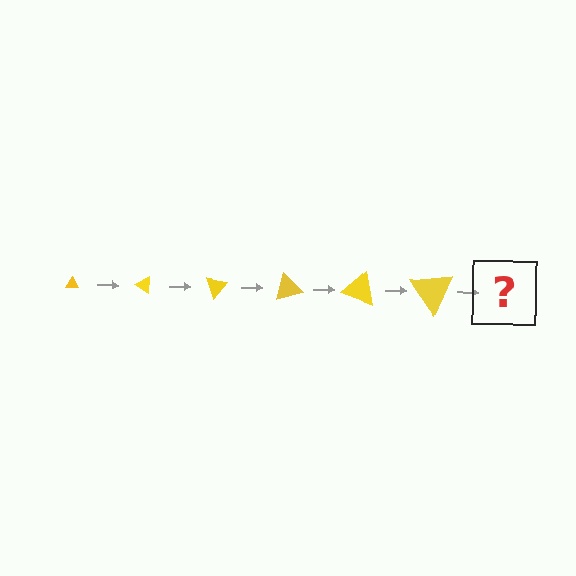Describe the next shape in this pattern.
It should be a triangle, larger than the previous one and rotated 210 degrees from the start.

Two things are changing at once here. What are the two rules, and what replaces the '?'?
The two rules are that the triangle grows larger each step and it rotates 35 degrees each step. The '?' should be a triangle, larger than the previous one and rotated 210 degrees from the start.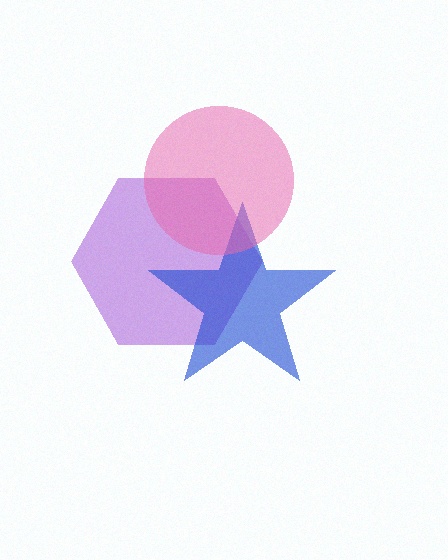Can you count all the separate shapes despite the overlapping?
Yes, there are 3 separate shapes.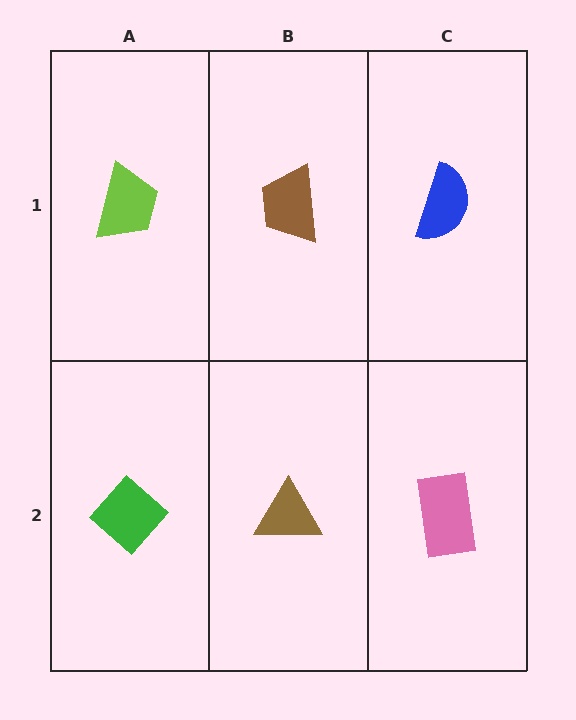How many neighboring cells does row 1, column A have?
2.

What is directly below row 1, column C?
A pink rectangle.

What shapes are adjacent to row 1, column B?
A brown triangle (row 2, column B), a lime trapezoid (row 1, column A), a blue semicircle (row 1, column C).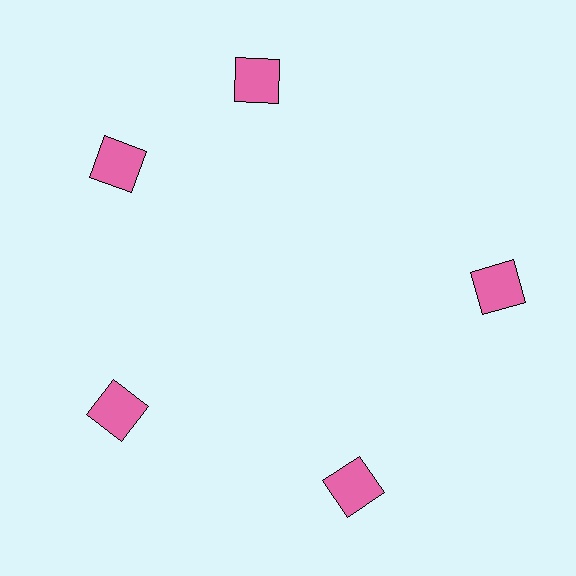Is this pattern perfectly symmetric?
No. The 5 pink squares are arranged in a ring, but one element near the 1 o'clock position is rotated out of alignment along the ring, breaking the 5-fold rotational symmetry.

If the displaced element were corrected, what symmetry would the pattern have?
It would have 5-fold rotational symmetry — the pattern would map onto itself every 72 degrees.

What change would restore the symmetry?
The symmetry would be restored by rotating it back into even spacing with its neighbors so that all 5 squares sit at equal angles and equal distance from the center.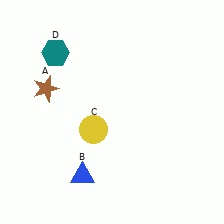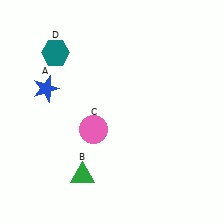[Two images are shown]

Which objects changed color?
A changed from brown to blue. B changed from blue to green. C changed from yellow to pink.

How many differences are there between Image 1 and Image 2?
There are 3 differences between the two images.